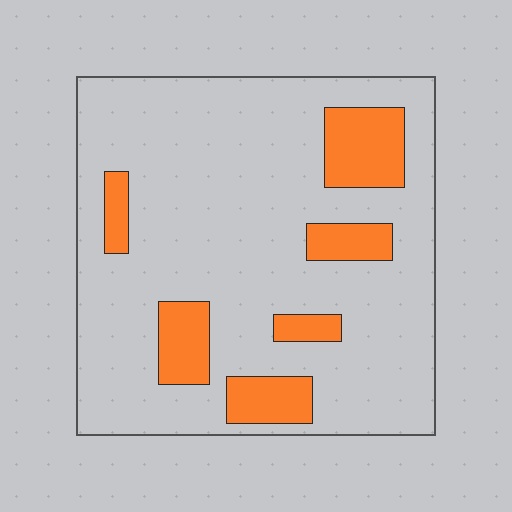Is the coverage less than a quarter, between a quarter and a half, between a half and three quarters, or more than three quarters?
Less than a quarter.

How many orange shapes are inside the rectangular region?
6.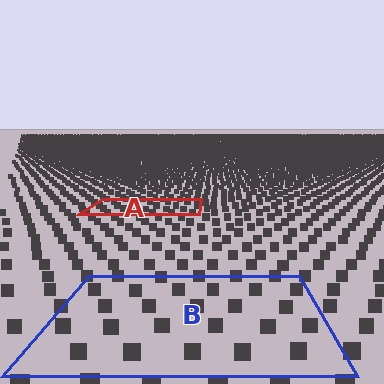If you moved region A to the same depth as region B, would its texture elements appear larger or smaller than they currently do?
They would appear larger. At a closer depth, the same texture elements are projected at a bigger on-screen size.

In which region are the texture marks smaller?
The texture marks are smaller in region A, because it is farther away.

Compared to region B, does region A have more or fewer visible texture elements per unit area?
Region A has more texture elements per unit area — they are packed more densely because it is farther away.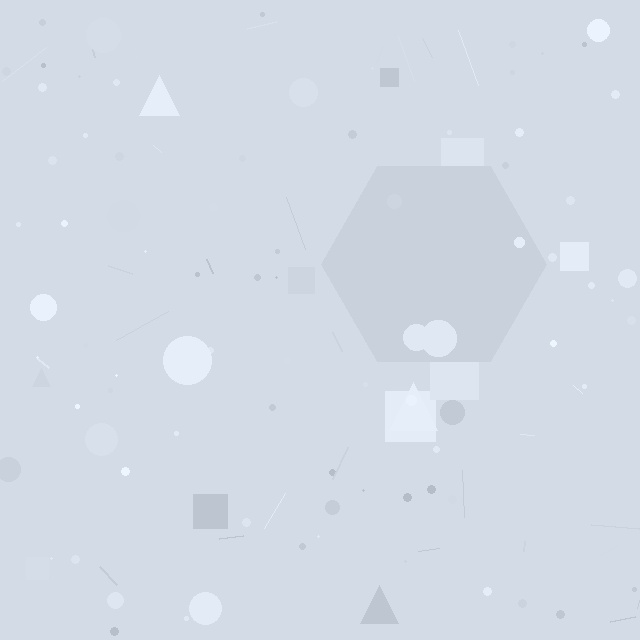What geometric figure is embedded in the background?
A hexagon is embedded in the background.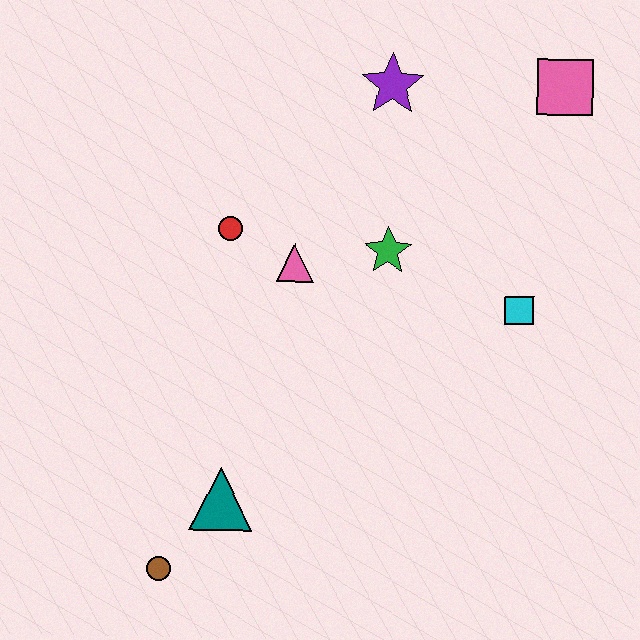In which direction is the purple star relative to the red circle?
The purple star is to the right of the red circle.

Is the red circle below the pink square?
Yes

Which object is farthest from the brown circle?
The pink square is farthest from the brown circle.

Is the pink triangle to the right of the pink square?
No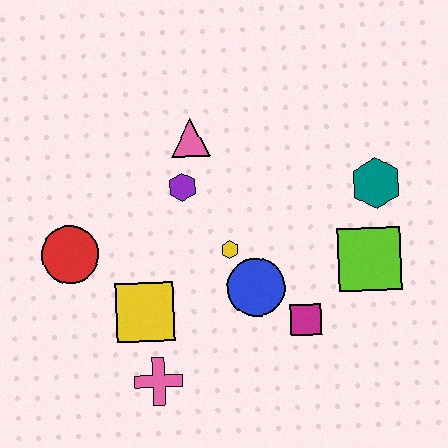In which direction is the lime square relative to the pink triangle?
The lime square is to the right of the pink triangle.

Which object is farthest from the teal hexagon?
The red circle is farthest from the teal hexagon.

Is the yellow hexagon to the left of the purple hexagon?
No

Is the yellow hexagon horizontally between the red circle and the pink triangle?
No